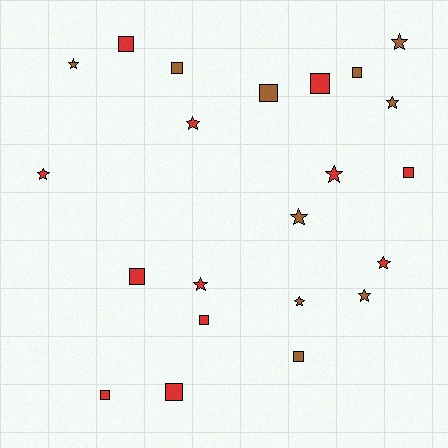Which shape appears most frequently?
Square, with 11 objects.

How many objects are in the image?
There are 22 objects.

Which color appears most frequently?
Red, with 12 objects.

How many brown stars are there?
There are 6 brown stars.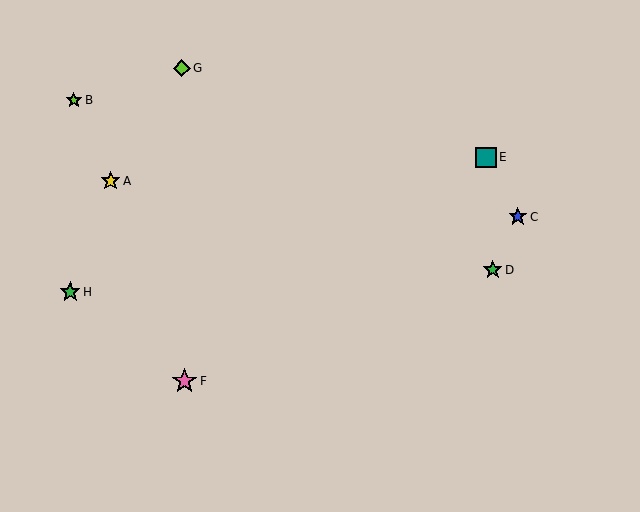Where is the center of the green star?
The center of the green star is at (70, 292).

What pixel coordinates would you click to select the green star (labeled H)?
Click at (70, 292) to select the green star H.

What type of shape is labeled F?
Shape F is a pink star.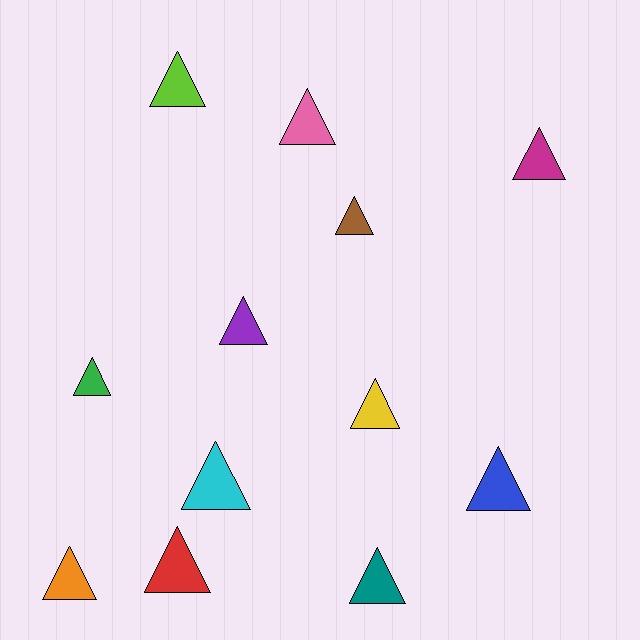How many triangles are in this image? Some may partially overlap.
There are 12 triangles.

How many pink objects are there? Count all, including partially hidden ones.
There is 1 pink object.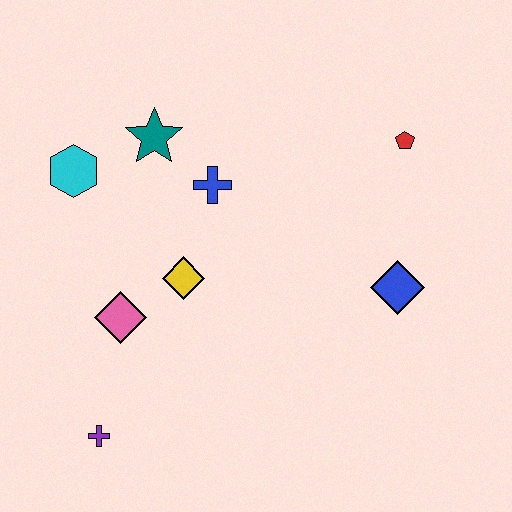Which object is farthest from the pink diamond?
The red pentagon is farthest from the pink diamond.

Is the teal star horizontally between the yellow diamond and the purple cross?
Yes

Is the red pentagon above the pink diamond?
Yes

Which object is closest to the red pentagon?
The blue diamond is closest to the red pentagon.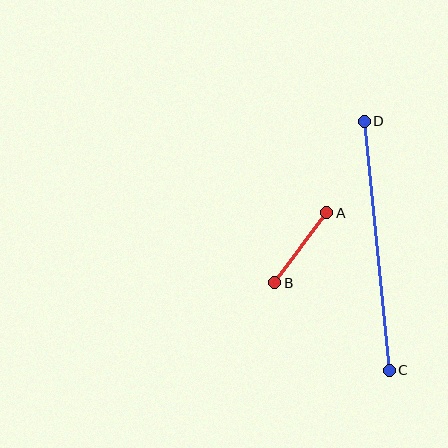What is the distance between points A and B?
The distance is approximately 87 pixels.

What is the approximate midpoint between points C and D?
The midpoint is at approximately (377, 246) pixels.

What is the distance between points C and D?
The distance is approximately 250 pixels.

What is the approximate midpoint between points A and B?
The midpoint is at approximately (301, 248) pixels.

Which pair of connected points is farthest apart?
Points C and D are farthest apart.